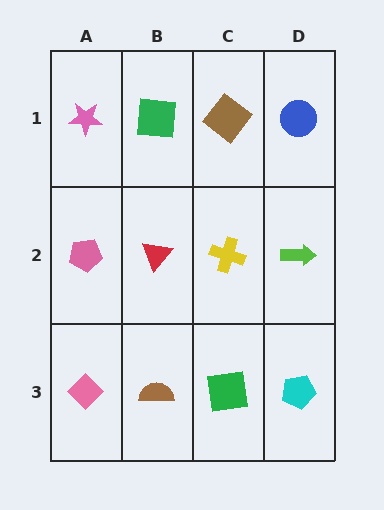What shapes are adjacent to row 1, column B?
A red triangle (row 2, column B), a pink star (row 1, column A), a brown diamond (row 1, column C).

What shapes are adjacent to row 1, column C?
A yellow cross (row 2, column C), a green square (row 1, column B), a blue circle (row 1, column D).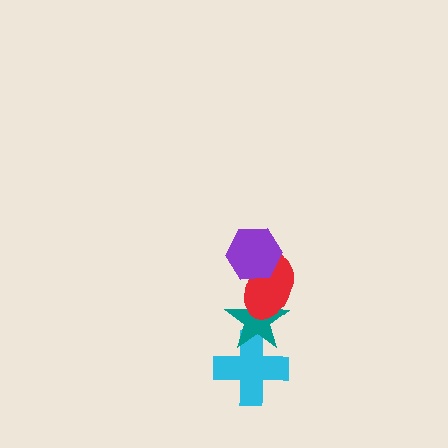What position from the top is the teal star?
The teal star is 3rd from the top.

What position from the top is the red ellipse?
The red ellipse is 2nd from the top.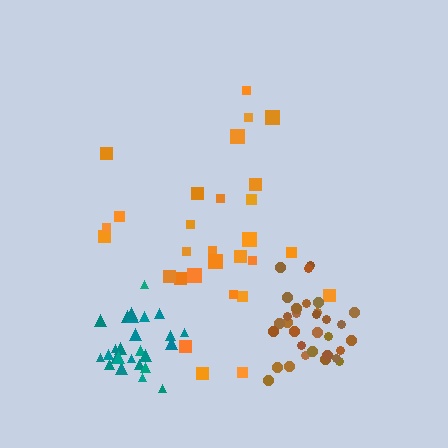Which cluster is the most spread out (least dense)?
Orange.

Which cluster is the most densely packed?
Teal.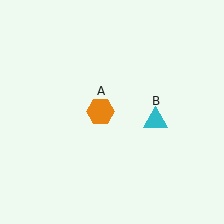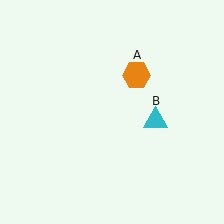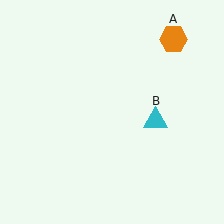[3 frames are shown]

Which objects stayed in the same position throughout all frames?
Cyan triangle (object B) remained stationary.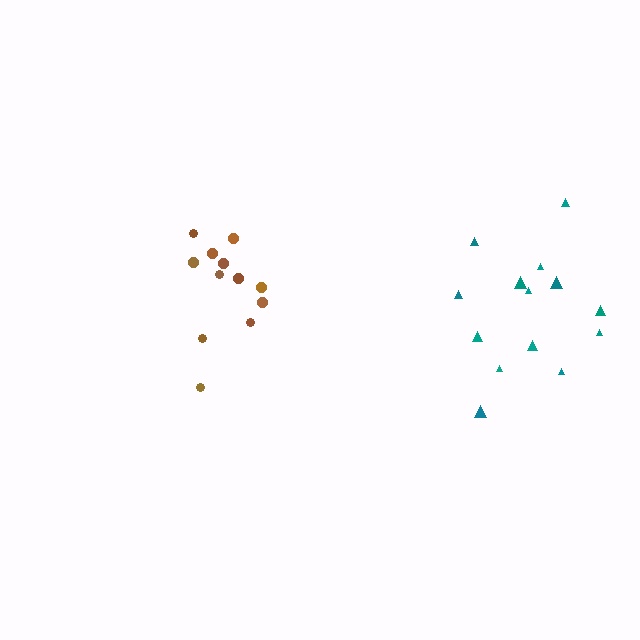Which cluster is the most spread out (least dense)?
Teal.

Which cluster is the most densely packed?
Brown.